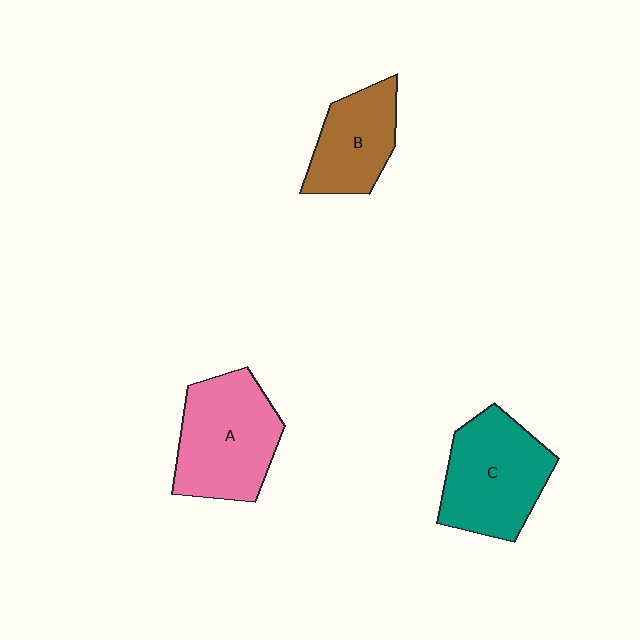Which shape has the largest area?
Shape A (pink).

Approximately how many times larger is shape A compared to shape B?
Approximately 1.4 times.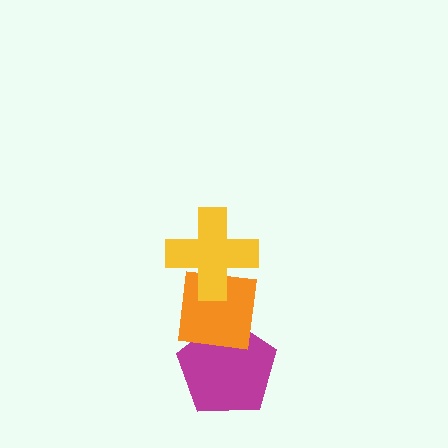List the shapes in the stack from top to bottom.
From top to bottom: the yellow cross, the orange square, the magenta pentagon.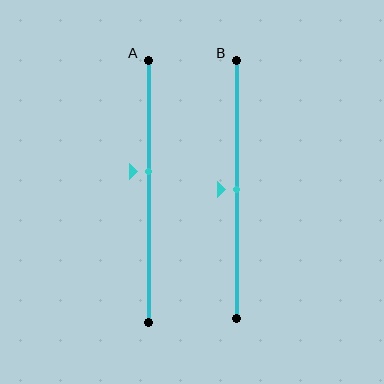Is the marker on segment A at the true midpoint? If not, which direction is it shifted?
No, the marker on segment A is shifted upward by about 8% of the segment length.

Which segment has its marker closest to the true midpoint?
Segment B has its marker closest to the true midpoint.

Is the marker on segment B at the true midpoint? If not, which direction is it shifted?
Yes, the marker on segment B is at the true midpoint.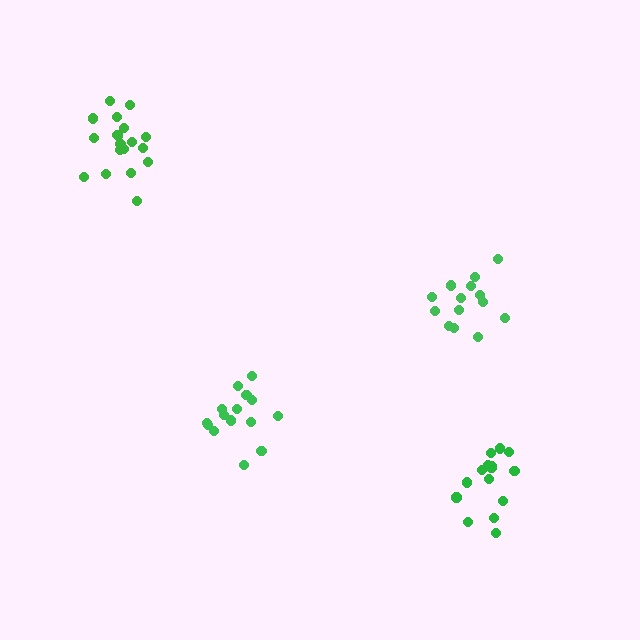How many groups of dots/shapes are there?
There are 4 groups.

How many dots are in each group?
Group 1: 19 dots, Group 2: 15 dots, Group 3: 14 dots, Group 4: 15 dots (63 total).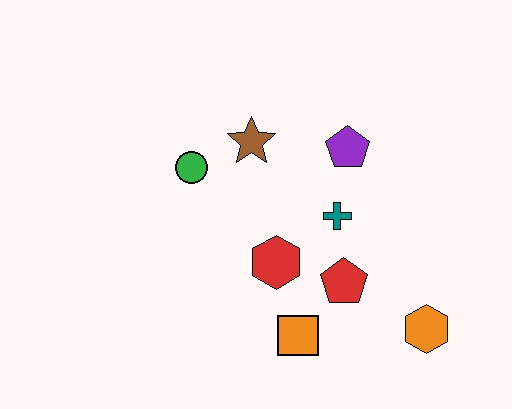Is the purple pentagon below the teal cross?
No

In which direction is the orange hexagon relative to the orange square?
The orange hexagon is to the right of the orange square.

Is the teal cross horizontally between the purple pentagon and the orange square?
Yes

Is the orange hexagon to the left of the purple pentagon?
No